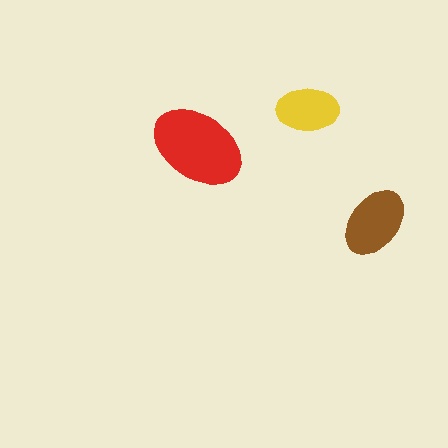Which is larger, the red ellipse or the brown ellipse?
The red one.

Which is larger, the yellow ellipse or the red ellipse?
The red one.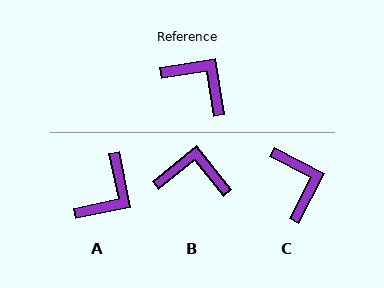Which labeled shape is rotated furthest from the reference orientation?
A, about 87 degrees away.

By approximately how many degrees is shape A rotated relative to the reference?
Approximately 87 degrees clockwise.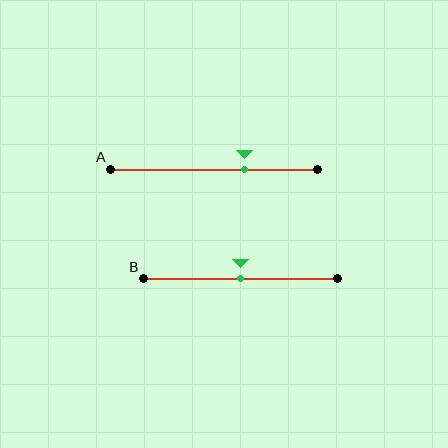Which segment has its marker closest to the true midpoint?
Segment B has its marker closest to the true midpoint.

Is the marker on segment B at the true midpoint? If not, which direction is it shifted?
Yes, the marker on segment B is at the true midpoint.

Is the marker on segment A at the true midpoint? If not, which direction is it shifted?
No, the marker on segment A is shifted to the right by about 15% of the segment length.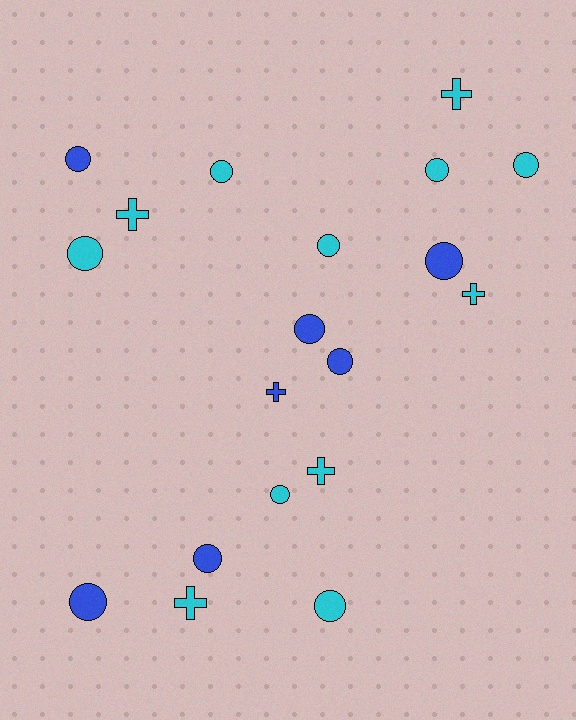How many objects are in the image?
There are 19 objects.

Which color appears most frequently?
Cyan, with 12 objects.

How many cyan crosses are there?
There are 5 cyan crosses.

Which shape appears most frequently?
Circle, with 13 objects.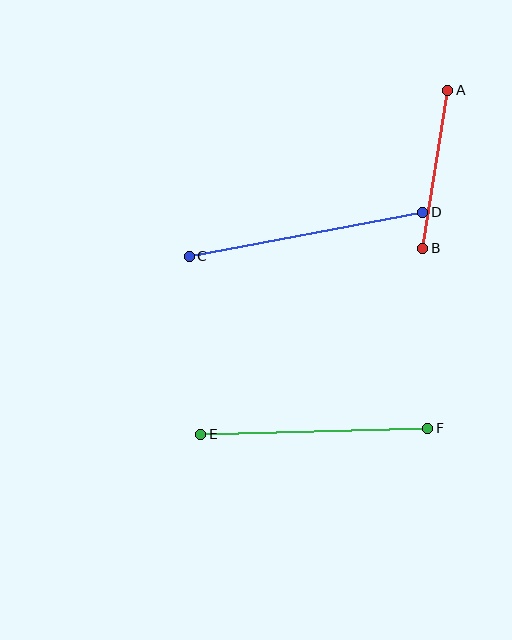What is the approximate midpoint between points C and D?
The midpoint is at approximately (306, 234) pixels.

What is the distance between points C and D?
The distance is approximately 237 pixels.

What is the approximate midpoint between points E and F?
The midpoint is at approximately (314, 431) pixels.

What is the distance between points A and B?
The distance is approximately 160 pixels.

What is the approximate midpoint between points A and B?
The midpoint is at approximately (435, 169) pixels.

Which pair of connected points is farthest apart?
Points C and D are farthest apart.